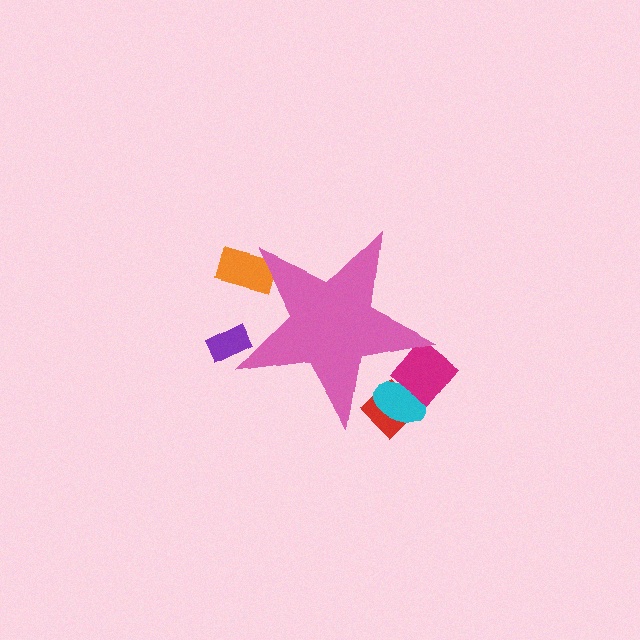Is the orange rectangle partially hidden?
Yes, the orange rectangle is partially hidden behind the pink star.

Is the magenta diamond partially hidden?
Yes, the magenta diamond is partially hidden behind the pink star.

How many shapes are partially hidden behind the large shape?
5 shapes are partially hidden.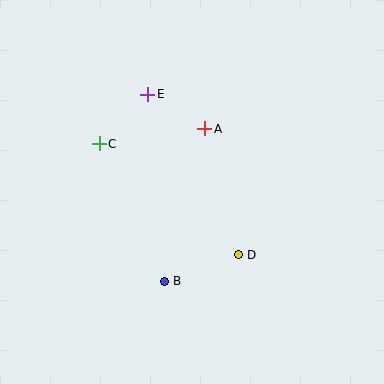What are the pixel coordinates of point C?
Point C is at (99, 144).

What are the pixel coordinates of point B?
Point B is at (164, 281).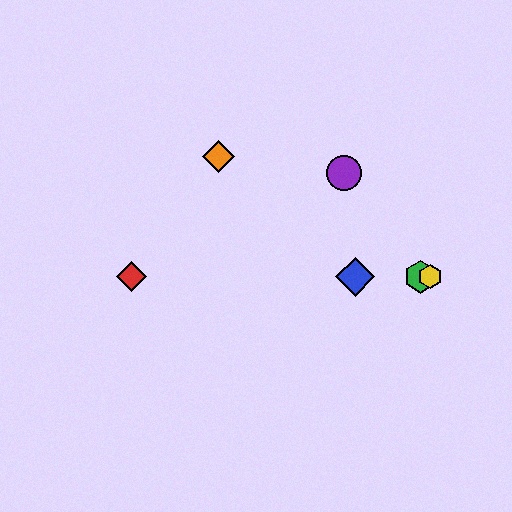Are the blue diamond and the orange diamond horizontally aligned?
No, the blue diamond is at y≈277 and the orange diamond is at y≈156.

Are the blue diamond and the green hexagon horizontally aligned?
Yes, both are at y≈277.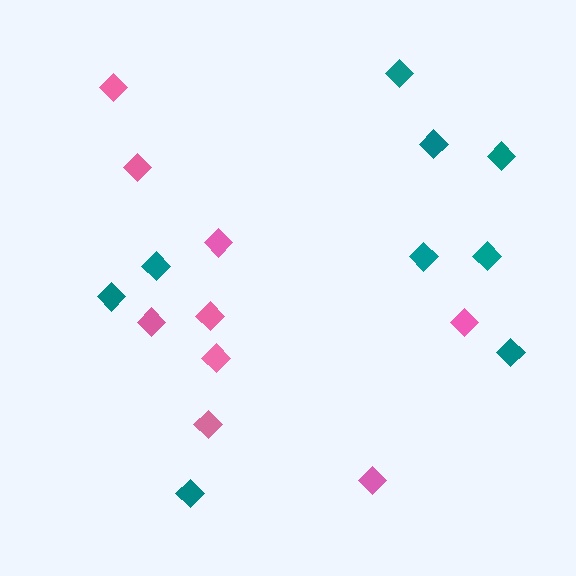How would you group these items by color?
There are 2 groups: one group of pink diamonds (9) and one group of teal diamonds (9).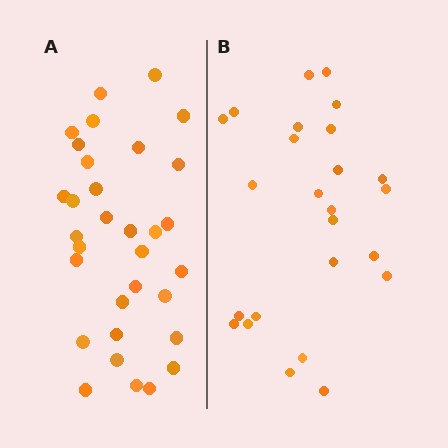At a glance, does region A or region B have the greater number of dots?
Region A (the left region) has more dots.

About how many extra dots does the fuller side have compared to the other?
Region A has roughly 8 or so more dots than region B.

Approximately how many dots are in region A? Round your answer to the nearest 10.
About 30 dots. (The exact count is 32, which rounds to 30.)